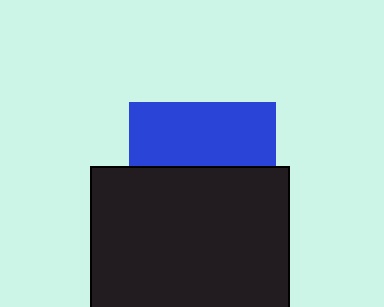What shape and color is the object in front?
The object in front is a black square.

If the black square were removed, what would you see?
You would see the complete blue square.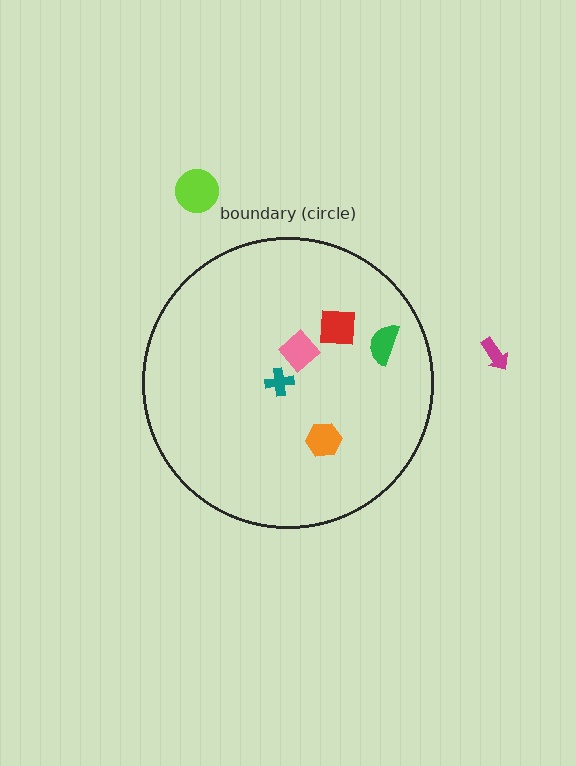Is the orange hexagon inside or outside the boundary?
Inside.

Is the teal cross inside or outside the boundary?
Inside.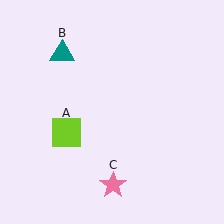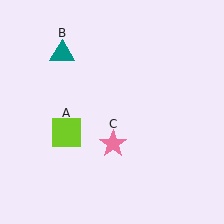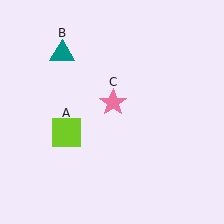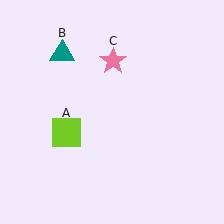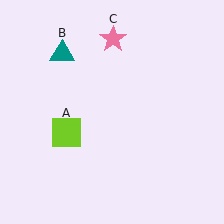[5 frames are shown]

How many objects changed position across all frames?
1 object changed position: pink star (object C).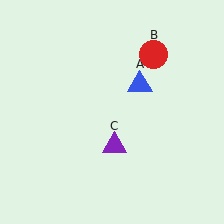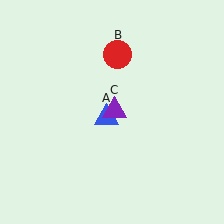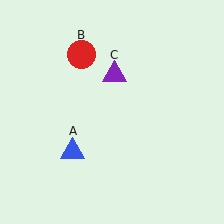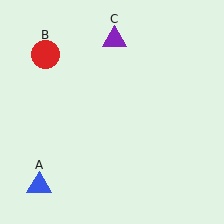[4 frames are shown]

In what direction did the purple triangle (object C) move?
The purple triangle (object C) moved up.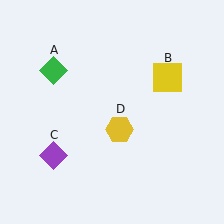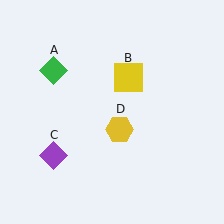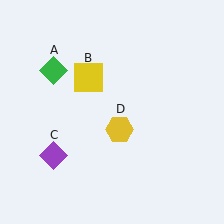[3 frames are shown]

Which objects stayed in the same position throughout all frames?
Green diamond (object A) and purple diamond (object C) and yellow hexagon (object D) remained stationary.